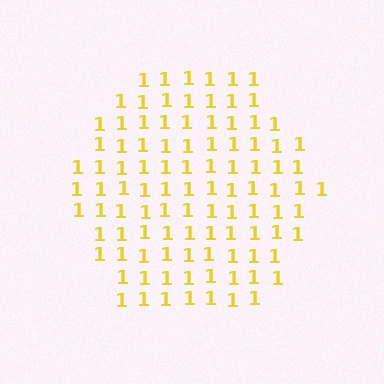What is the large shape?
The large shape is a hexagon.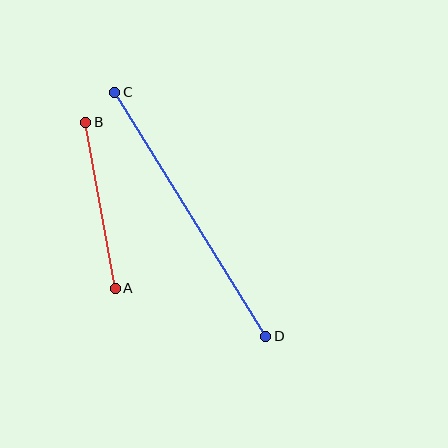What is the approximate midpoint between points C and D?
The midpoint is at approximately (190, 214) pixels.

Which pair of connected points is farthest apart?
Points C and D are farthest apart.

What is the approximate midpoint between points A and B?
The midpoint is at approximately (100, 205) pixels.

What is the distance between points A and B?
The distance is approximately 168 pixels.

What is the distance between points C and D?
The distance is approximately 287 pixels.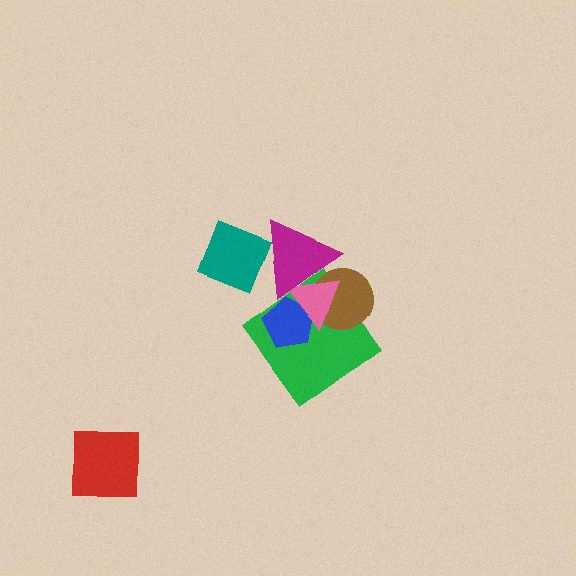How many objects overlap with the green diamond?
4 objects overlap with the green diamond.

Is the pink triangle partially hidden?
Yes, it is partially covered by another shape.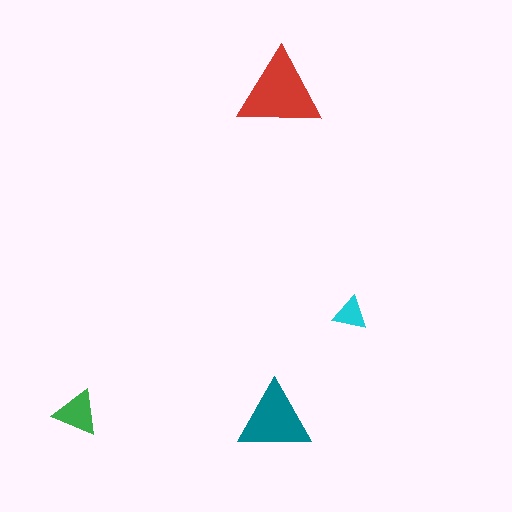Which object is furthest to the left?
The green triangle is leftmost.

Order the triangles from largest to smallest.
the red one, the teal one, the green one, the cyan one.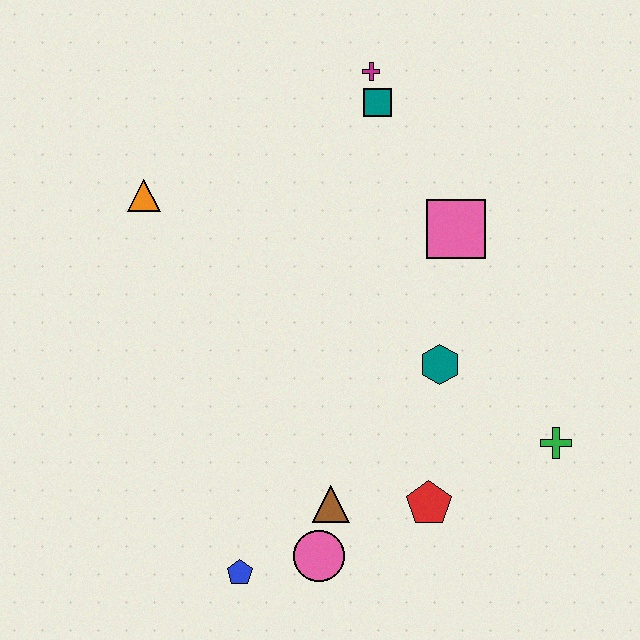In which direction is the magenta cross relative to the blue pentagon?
The magenta cross is above the blue pentagon.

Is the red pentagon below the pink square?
Yes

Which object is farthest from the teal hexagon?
The orange triangle is farthest from the teal hexagon.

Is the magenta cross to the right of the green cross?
No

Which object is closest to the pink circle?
The brown triangle is closest to the pink circle.